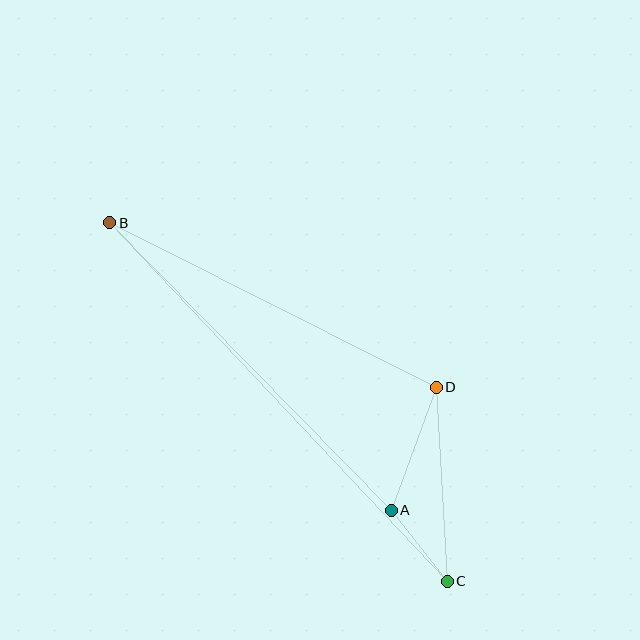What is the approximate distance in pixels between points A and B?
The distance between A and B is approximately 402 pixels.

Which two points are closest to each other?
Points A and C are closest to each other.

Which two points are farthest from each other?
Points B and C are farthest from each other.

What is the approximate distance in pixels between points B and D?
The distance between B and D is approximately 366 pixels.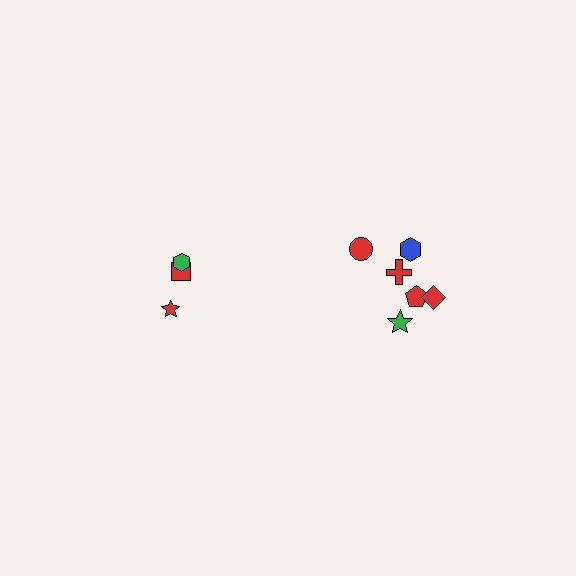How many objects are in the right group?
There are 6 objects.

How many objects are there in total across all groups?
There are 9 objects.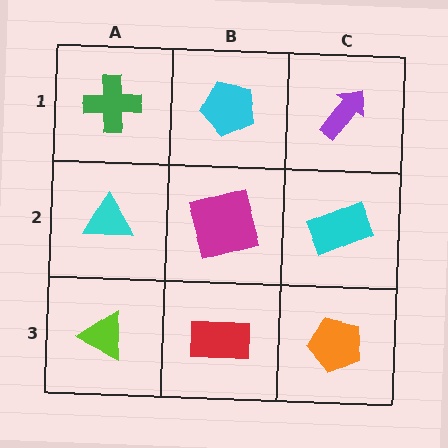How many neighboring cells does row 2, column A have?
3.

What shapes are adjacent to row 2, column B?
A cyan pentagon (row 1, column B), a red rectangle (row 3, column B), a cyan triangle (row 2, column A), a cyan rectangle (row 2, column C).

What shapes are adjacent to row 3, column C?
A cyan rectangle (row 2, column C), a red rectangle (row 3, column B).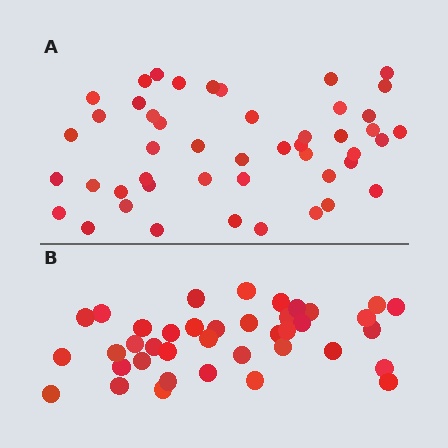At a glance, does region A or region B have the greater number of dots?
Region A (the top region) has more dots.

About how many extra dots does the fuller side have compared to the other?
Region A has roughly 8 or so more dots than region B.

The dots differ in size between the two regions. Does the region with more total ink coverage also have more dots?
No. Region B has more total ink coverage because its dots are larger, but region A actually contains more individual dots. Total area can be misleading — the number of items is what matters here.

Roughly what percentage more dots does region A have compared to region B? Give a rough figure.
About 20% more.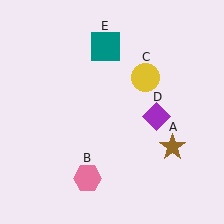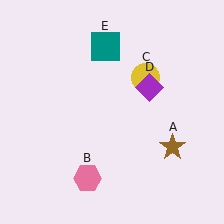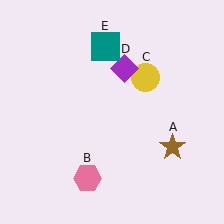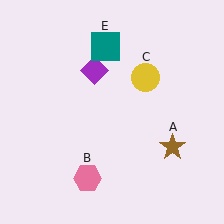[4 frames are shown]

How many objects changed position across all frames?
1 object changed position: purple diamond (object D).